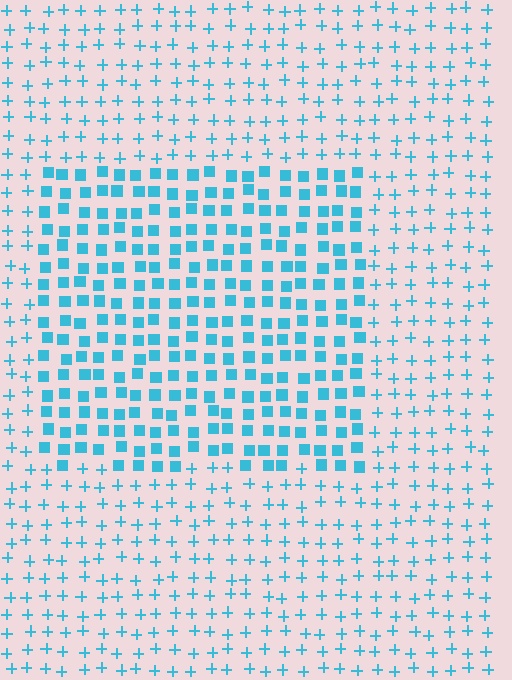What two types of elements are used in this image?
The image uses squares inside the rectangle region and plus signs outside it.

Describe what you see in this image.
The image is filled with small cyan elements arranged in a uniform grid. A rectangle-shaped region contains squares, while the surrounding area contains plus signs. The boundary is defined purely by the change in element shape.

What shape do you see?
I see a rectangle.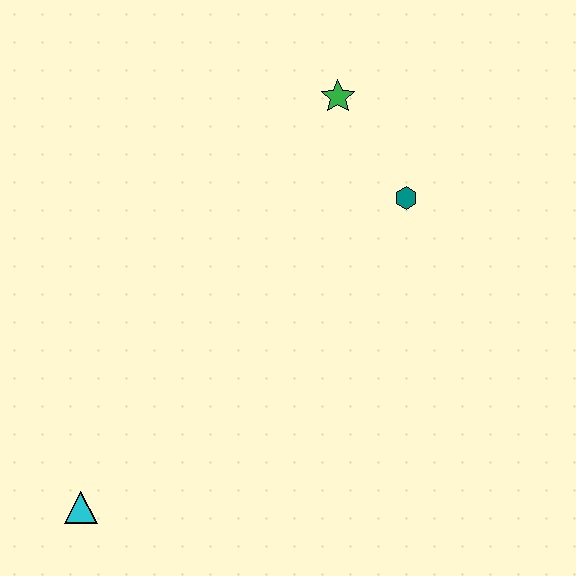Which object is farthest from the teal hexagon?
The cyan triangle is farthest from the teal hexagon.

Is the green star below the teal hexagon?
No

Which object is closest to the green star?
The teal hexagon is closest to the green star.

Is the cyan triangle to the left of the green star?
Yes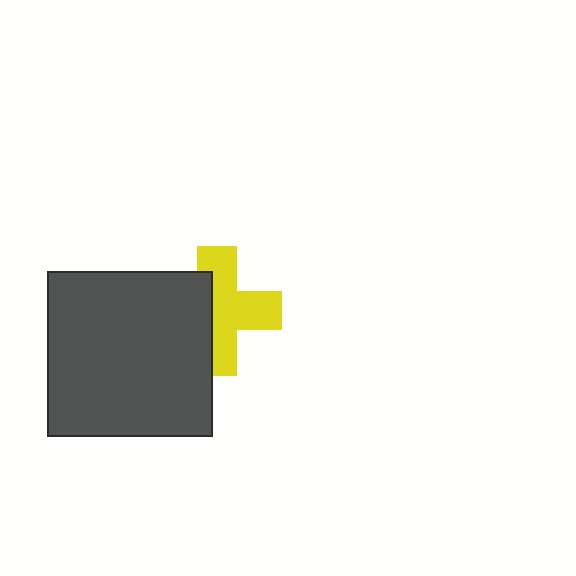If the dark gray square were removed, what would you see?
You would see the complete yellow cross.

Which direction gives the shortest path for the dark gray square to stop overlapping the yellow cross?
Moving left gives the shortest separation.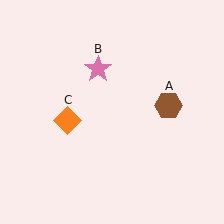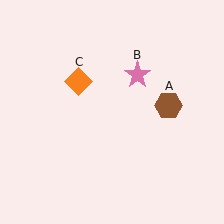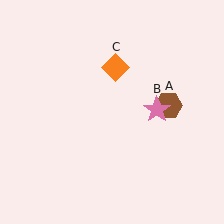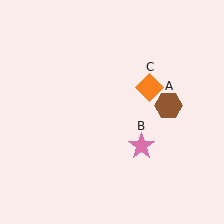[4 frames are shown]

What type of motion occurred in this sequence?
The pink star (object B), orange diamond (object C) rotated clockwise around the center of the scene.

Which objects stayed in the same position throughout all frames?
Brown hexagon (object A) remained stationary.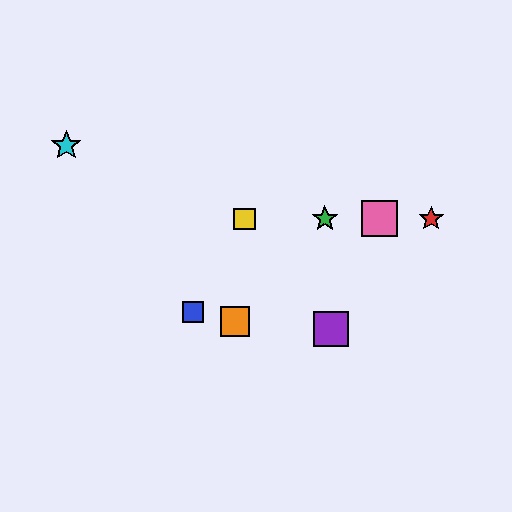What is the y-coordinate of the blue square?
The blue square is at y≈312.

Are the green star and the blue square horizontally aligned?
No, the green star is at y≈219 and the blue square is at y≈312.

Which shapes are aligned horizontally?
The red star, the green star, the yellow square, the pink square are aligned horizontally.